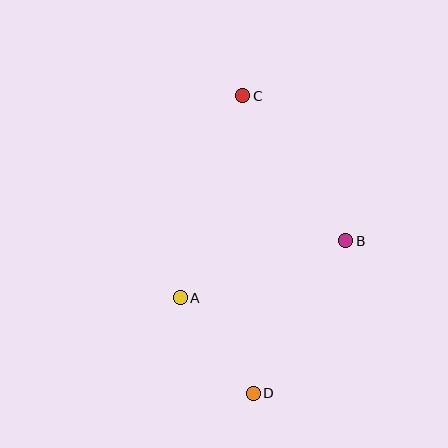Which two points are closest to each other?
Points A and D are closest to each other.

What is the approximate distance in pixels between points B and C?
The distance between B and C is approximately 178 pixels.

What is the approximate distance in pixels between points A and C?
The distance between A and C is approximately 212 pixels.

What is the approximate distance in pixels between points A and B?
The distance between A and B is approximately 175 pixels.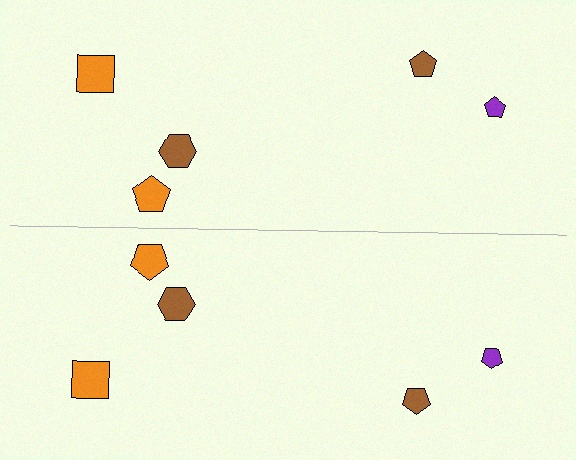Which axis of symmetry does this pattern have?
The pattern has a horizontal axis of symmetry running through the center of the image.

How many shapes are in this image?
There are 10 shapes in this image.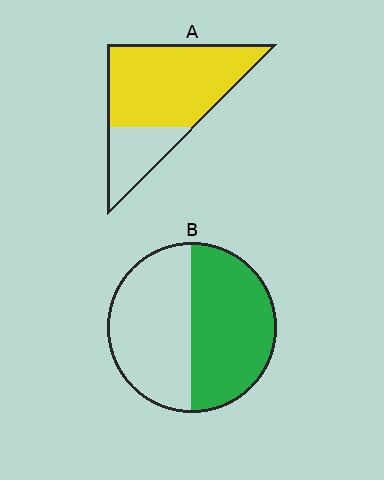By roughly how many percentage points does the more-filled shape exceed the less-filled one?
By roughly 20 percentage points (A over B).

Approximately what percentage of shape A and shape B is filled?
A is approximately 75% and B is approximately 50%.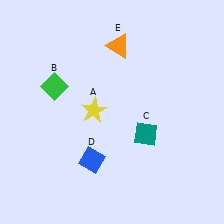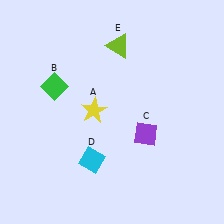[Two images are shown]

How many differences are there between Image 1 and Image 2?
There are 3 differences between the two images.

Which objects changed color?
C changed from teal to purple. D changed from blue to cyan. E changed from orange to lime.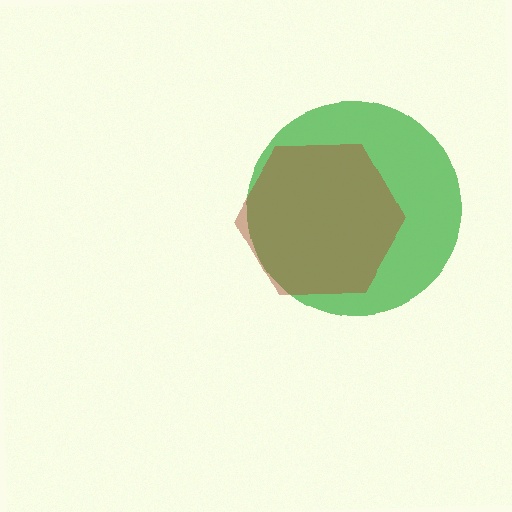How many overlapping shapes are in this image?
There are 2 overlapping shapes in the image.